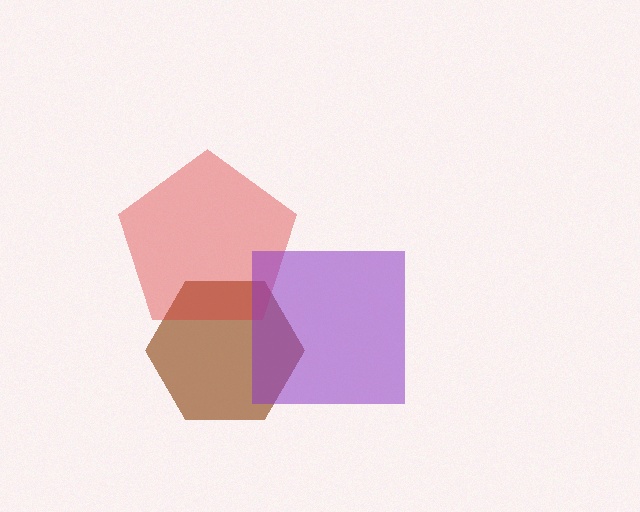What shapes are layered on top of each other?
The layered shapes are: a brown hexagon, a red pentagon, a purple square.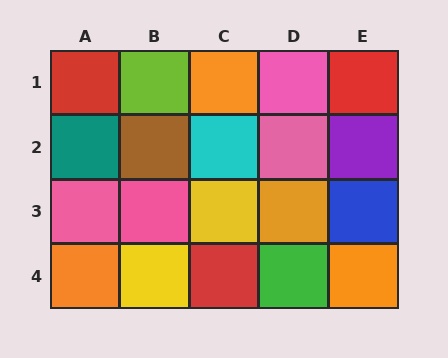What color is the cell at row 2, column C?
Cyan.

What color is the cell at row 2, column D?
Pink.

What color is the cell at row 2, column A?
Teal.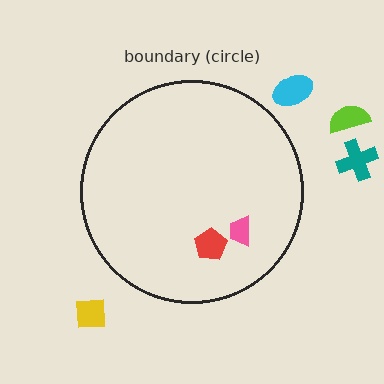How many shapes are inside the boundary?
2 inside, 4 outside.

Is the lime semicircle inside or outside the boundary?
Outside.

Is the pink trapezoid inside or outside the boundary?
Inside.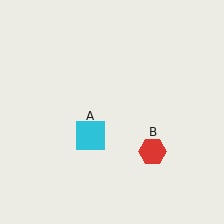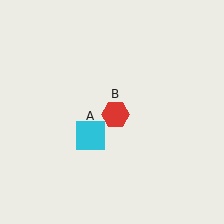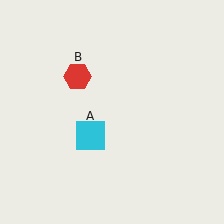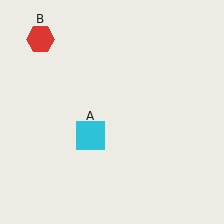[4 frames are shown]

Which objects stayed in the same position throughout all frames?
Cyan square (object A) remained stationary.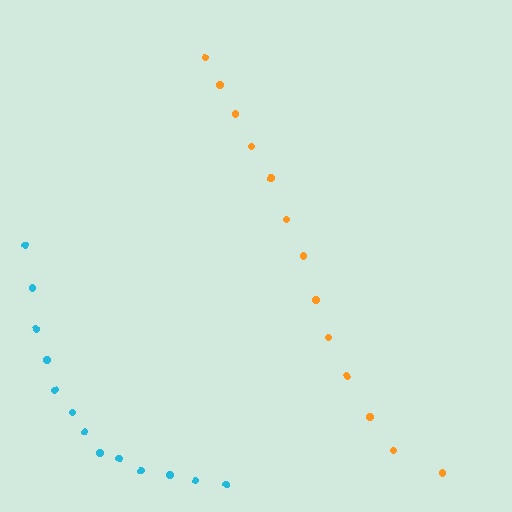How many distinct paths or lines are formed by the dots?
There are 2 distinct paths.